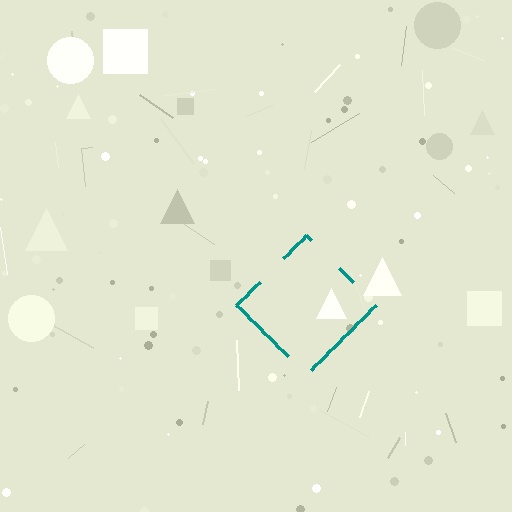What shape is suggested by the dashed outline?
The dashed outline suggests a diamond.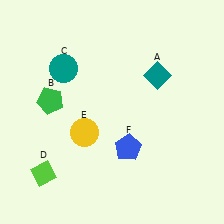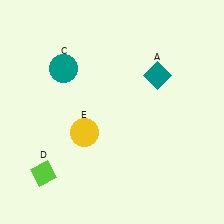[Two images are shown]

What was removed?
The blue pentagon (F), the green pentagon (B) were removed in Image 2.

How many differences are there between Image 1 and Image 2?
There are 2 differences between the two images.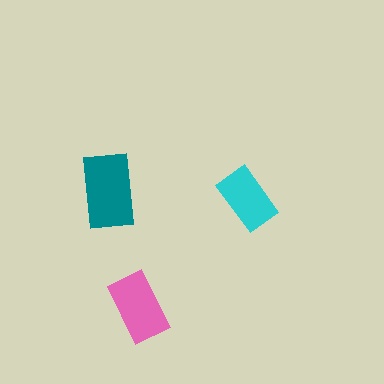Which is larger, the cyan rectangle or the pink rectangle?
The pink one.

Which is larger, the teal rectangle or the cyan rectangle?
The teal one.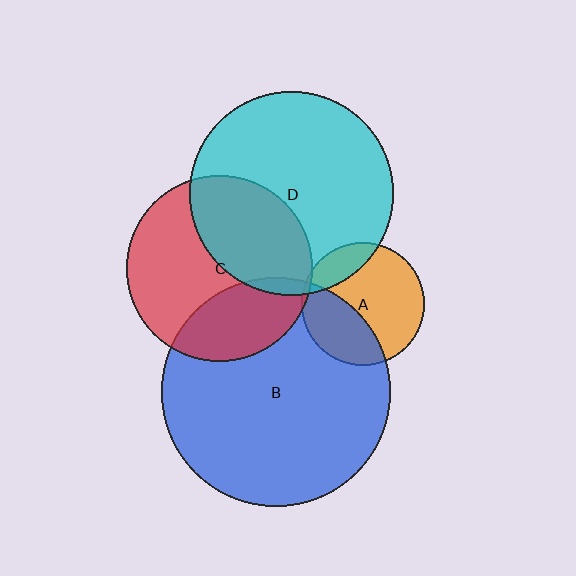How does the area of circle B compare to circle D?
Approximately 1.3 times.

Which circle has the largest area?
Circle B (blue).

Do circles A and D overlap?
Yes.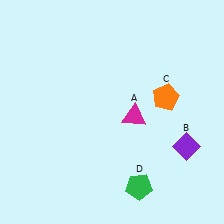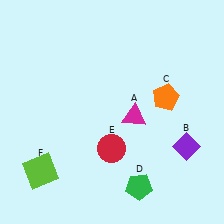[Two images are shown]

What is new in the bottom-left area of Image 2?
A lime square (F) was added in the bottom-left area of Image 2.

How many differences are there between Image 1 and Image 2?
There are 2 differences between the two images.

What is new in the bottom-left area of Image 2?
A red circle (E) was added in the bottom-left area of Image 2.